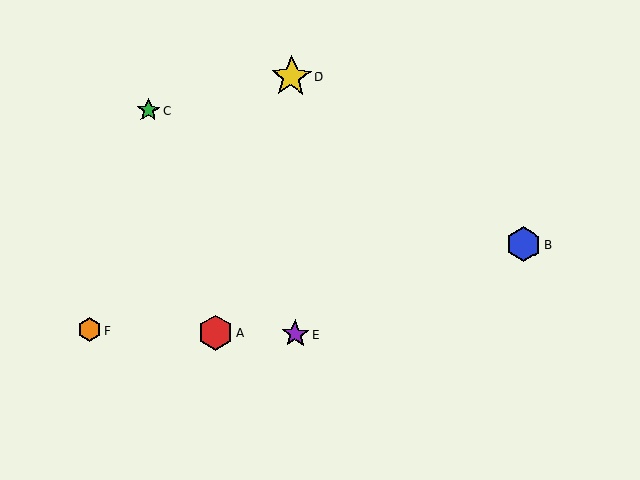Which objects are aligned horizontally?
Objects A, E, F are aligned horizontally.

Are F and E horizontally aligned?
Yes, both are at y≈330.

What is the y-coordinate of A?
Object A is at y≈332.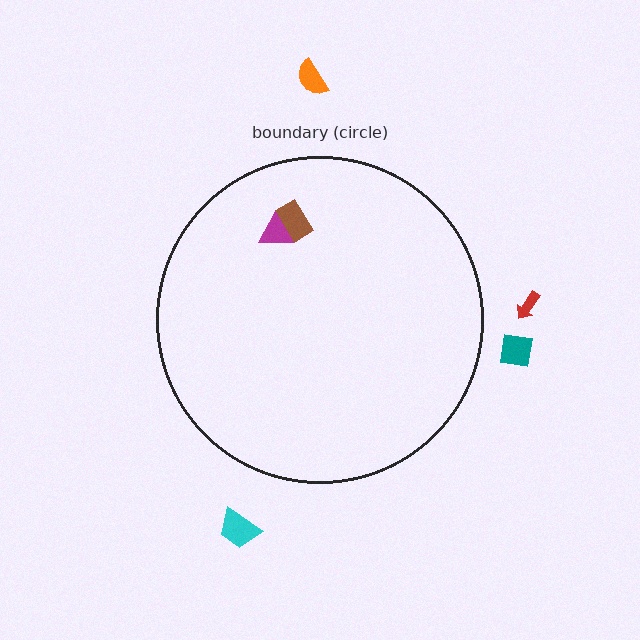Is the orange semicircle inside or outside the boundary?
Outside.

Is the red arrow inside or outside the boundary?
Outside.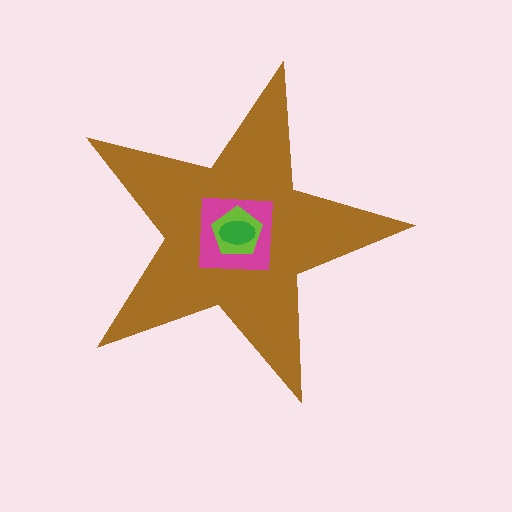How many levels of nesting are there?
4.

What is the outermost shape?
The brown star.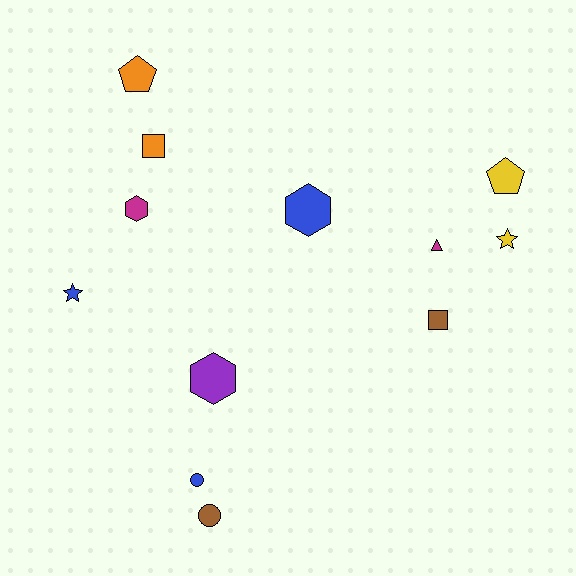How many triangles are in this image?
There is 1 triangle.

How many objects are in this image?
There are 12 objects.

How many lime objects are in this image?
There are no lime objects.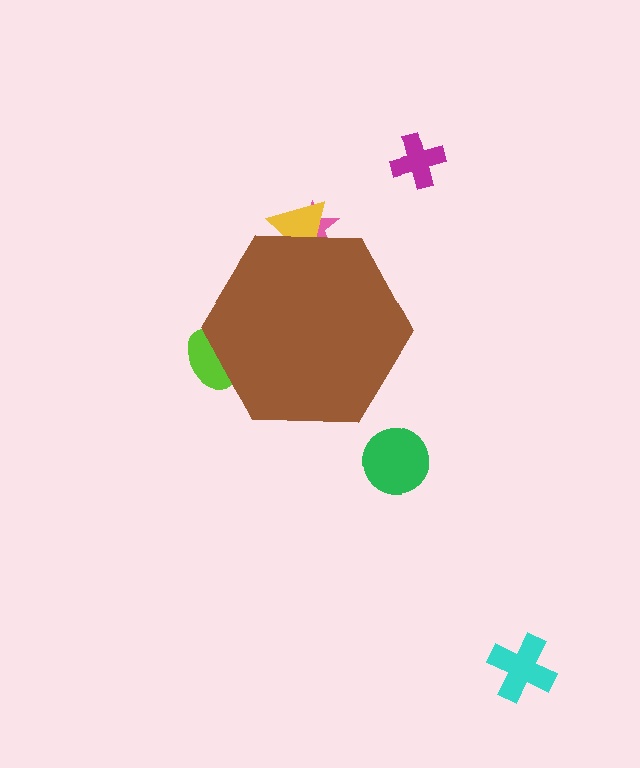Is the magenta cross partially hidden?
No, the magenta cross is fully visible.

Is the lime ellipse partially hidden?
Yes, the lime ellipse is partially hidden behind the brown hexagon.